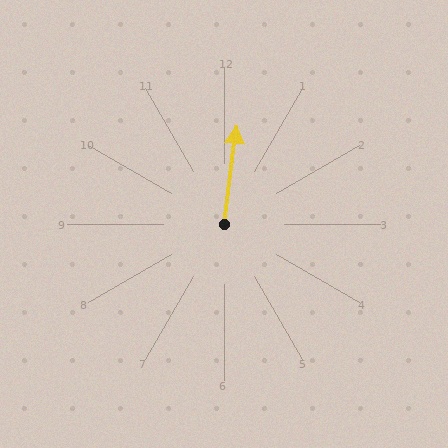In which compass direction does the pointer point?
North.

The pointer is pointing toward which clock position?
Roughly 12 o'clock.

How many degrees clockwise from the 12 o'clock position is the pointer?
Approximately 7 degrees.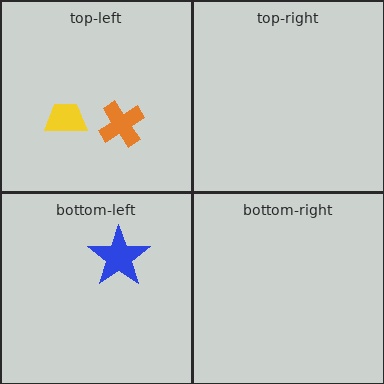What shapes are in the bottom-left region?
The blue star.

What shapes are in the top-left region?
The yellow trapezoid, the orange cross.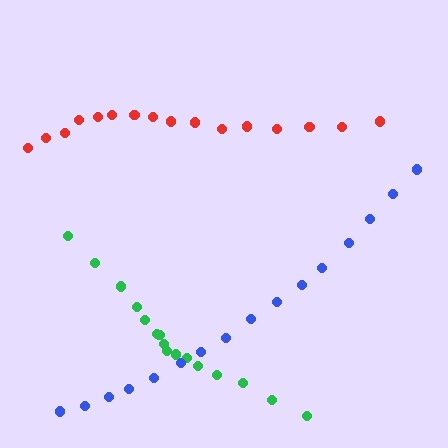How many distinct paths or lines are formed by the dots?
There are 3 distinct paths.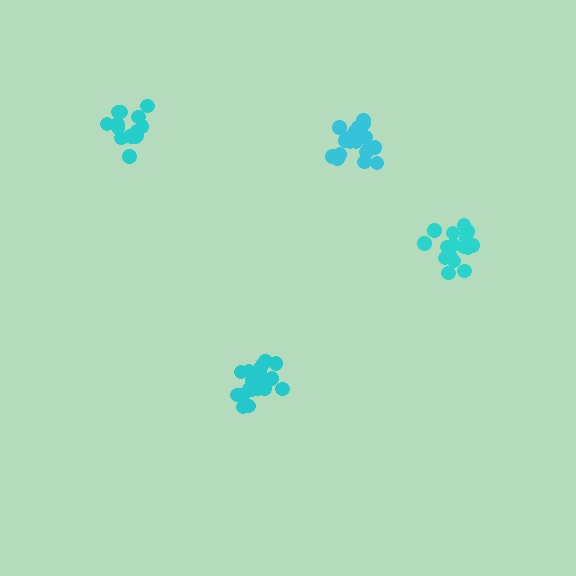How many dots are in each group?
Group 1: 16 dots, Group 2: 21 dots, Group 3: 20 dots, Group 4: 17 dots (74 total).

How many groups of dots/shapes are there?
There are 4 groups.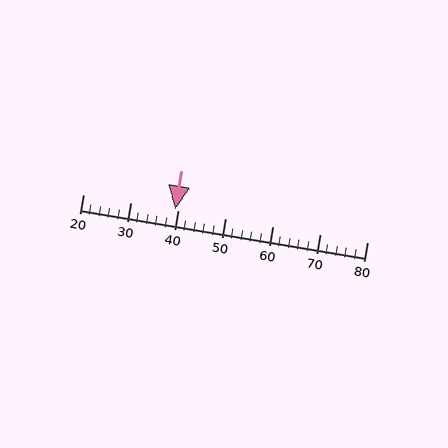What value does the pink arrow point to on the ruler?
The pink arrow points to approximately 40.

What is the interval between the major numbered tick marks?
The major tick marks are spaced 10 units apart.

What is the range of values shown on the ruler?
The ruler shows values from 20 to 80.